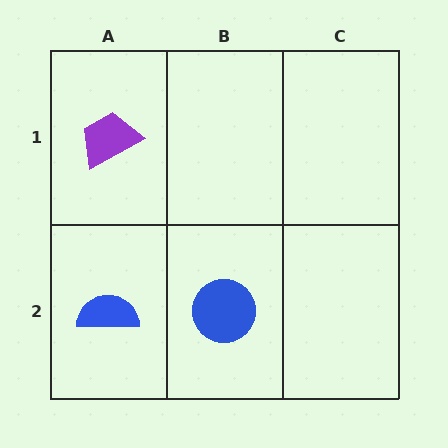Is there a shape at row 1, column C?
No, that cell is empty.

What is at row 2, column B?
A blue circle.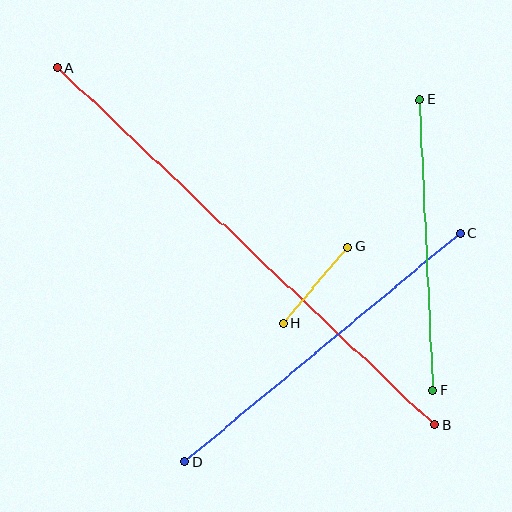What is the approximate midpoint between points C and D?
The midpoint is at approximately (323, 348) pixels.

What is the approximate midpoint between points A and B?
The midpoint is at approximately (246, 246) pixels.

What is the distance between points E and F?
The distance is approximately 291 pixels.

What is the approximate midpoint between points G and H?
The midpoint is at approximately (315, 285) pixels.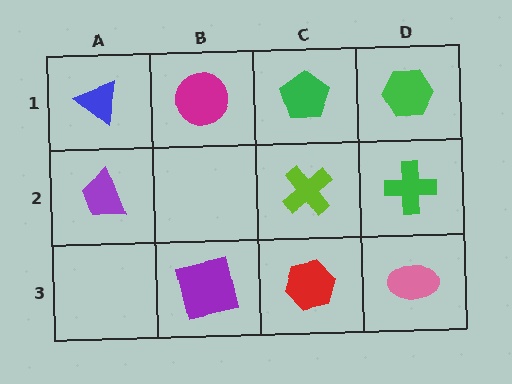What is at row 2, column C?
A lime cross.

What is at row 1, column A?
A blue triangle.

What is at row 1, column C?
A green pentagon.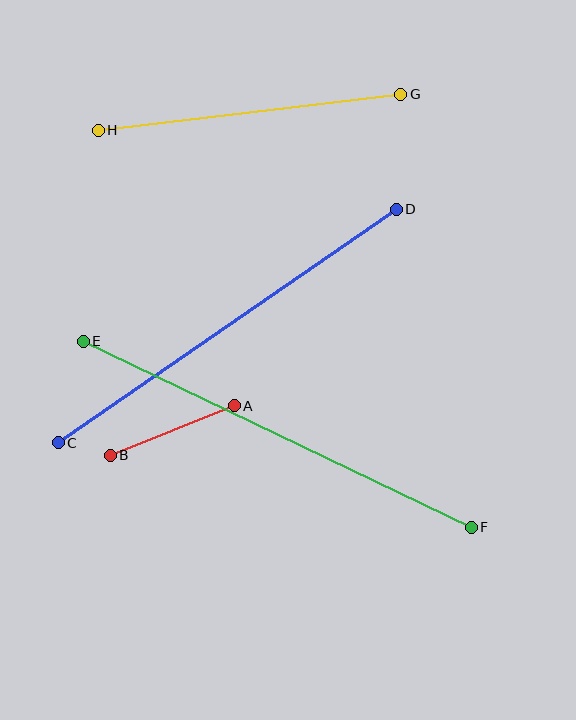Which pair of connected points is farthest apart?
Points E and F are farthest apart.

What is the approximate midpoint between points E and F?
The midpoint is at approximately (277, 434) pixels.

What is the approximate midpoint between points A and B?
The midpoint is at approximately (172, 431) pixels.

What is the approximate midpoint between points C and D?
The midpoint is at approximately (227, 326) pixels.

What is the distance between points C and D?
The distance is approximately 410 pixels.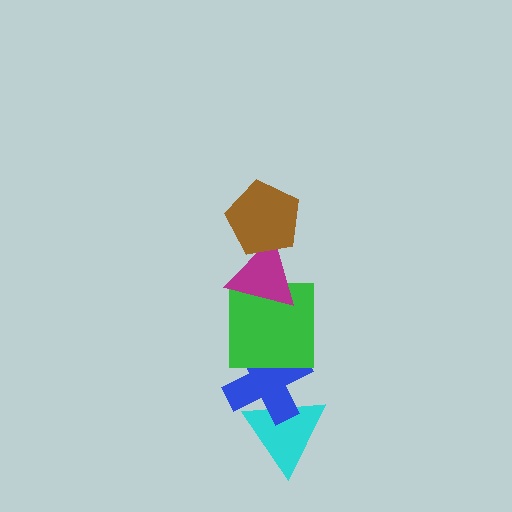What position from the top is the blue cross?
The blue cross is 4th from the top.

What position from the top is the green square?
The green square is 3rd from the top.